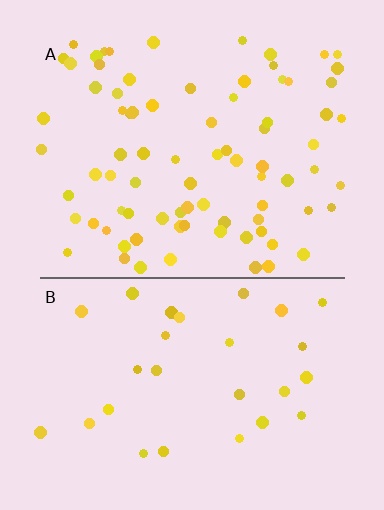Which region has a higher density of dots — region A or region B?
A (the top).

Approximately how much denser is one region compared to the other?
Approximately 2.8× — region A over region B.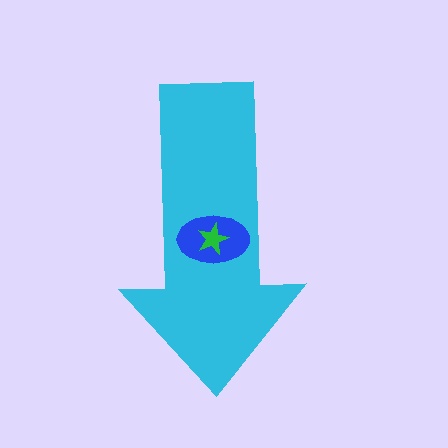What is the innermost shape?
The green star.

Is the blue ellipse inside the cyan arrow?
Yes.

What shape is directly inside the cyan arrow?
The blue ellipse.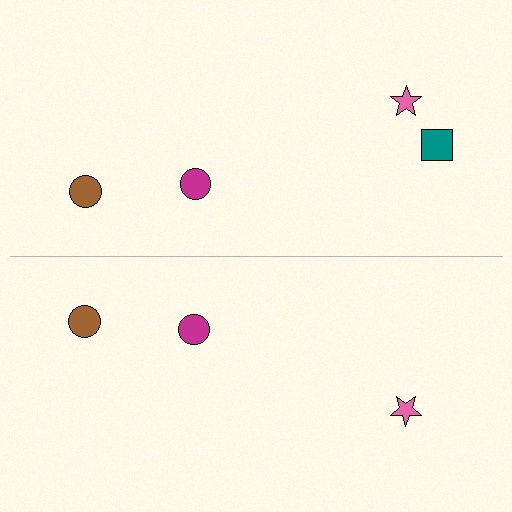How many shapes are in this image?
There are 7 shapes in this image.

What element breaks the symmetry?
A teal square is missing from the bottom side.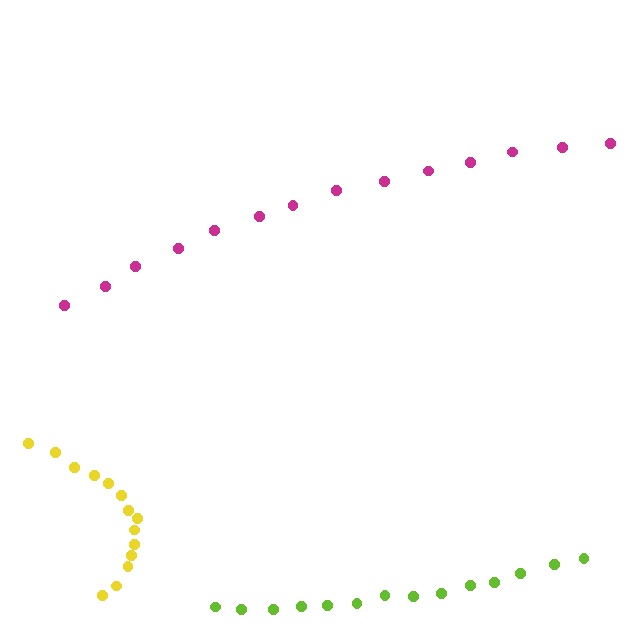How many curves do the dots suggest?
There are 3 distinct paths.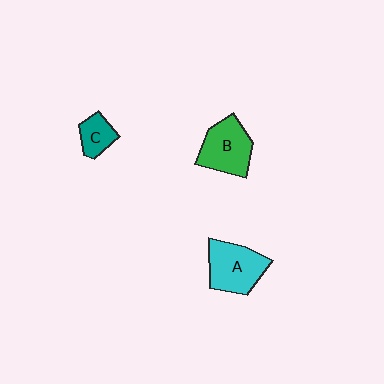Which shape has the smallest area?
Shape C (teal).